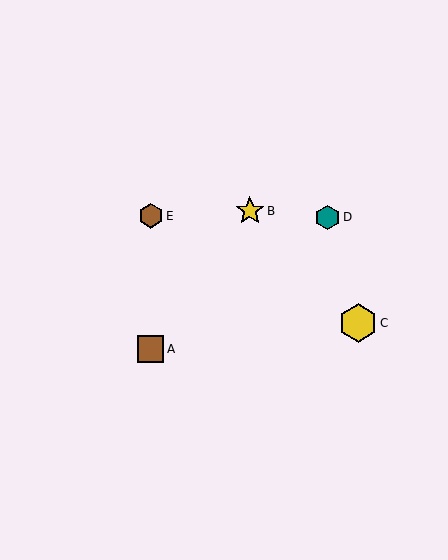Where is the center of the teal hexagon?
The center of the teal hexagon is at (327, 217).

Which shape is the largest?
The yellow hexagon (labeled C) is the largest.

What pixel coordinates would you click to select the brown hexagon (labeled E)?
Click at (151, 216) to select the brown hexagon E.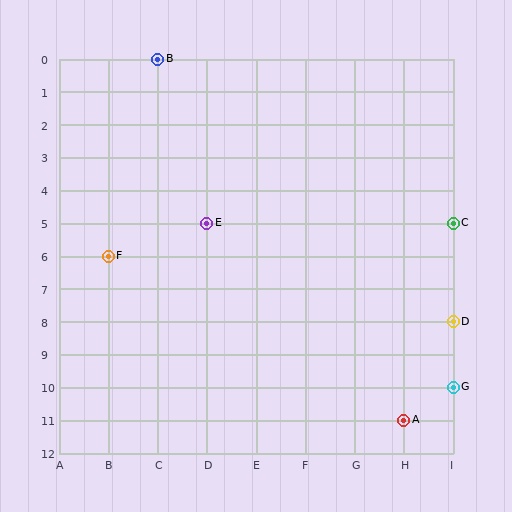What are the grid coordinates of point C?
Point C is at grid coordinates (I, 5).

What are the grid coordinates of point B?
Point B is at grid coordinates (C, 0).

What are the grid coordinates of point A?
Point A is at grid coordinates (H, 11).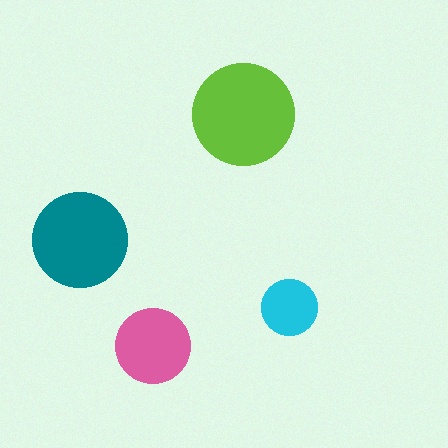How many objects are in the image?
There are 4 objects in the image.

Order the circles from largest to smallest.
the lime one, the teal one, the pink one, the cyan one.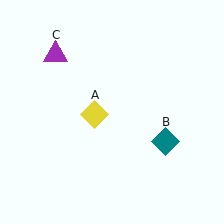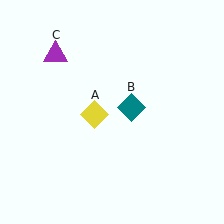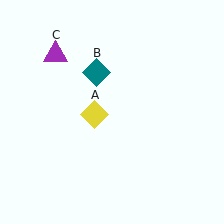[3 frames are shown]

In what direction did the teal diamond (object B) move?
The teal diamond (object B) moved up and to the left.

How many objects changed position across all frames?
1 object changed position: teal diamond (object B).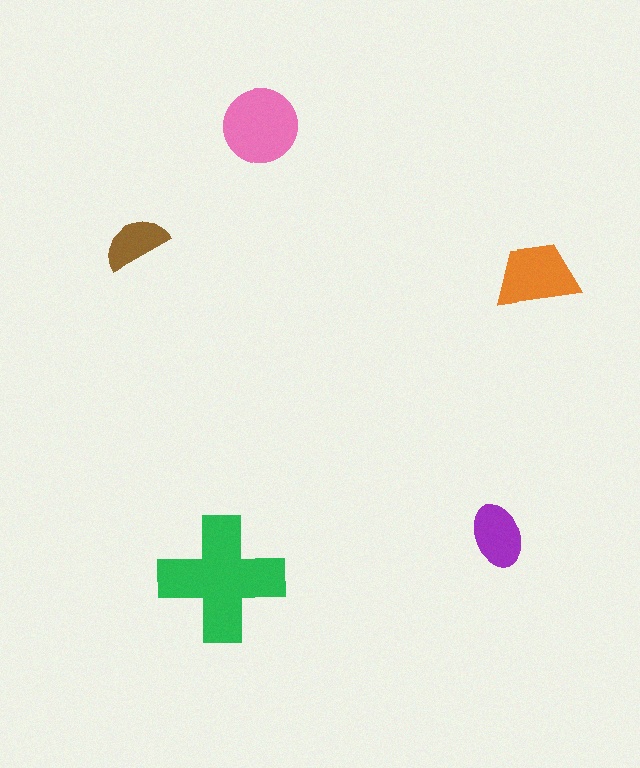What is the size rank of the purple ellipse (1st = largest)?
4th.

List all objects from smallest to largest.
The brown semicircle, the purple ellipse, the orange trapezoid, the pink circle, the green cross.